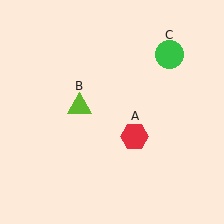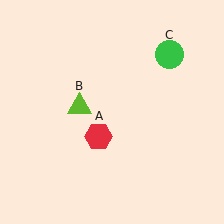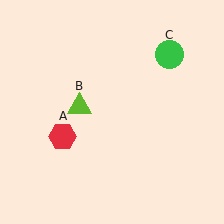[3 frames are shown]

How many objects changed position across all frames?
1 object changed position: red hexagon (object A).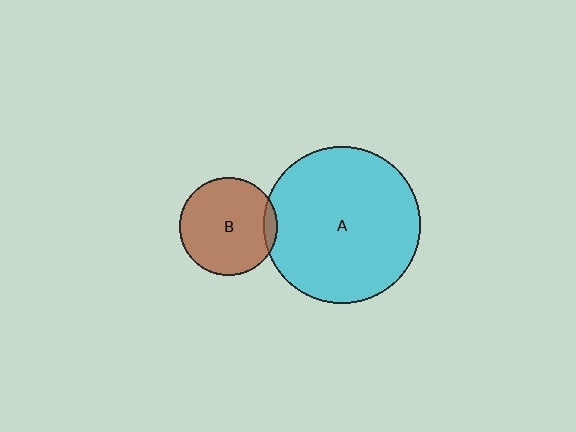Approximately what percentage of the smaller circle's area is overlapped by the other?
Approximately 5%.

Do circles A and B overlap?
Yes.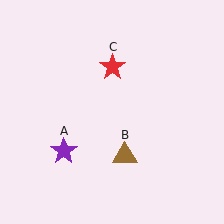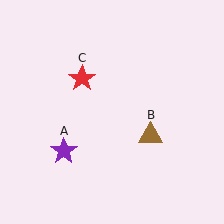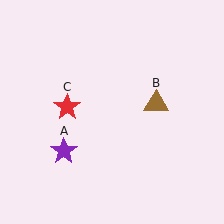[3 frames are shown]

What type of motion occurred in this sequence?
The brown triangle (object B), red star (object C) rotated counterclockwise around the center of the scene.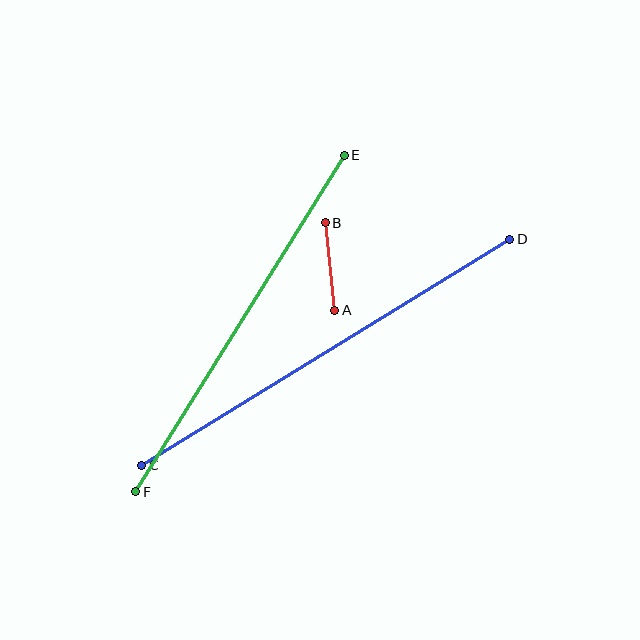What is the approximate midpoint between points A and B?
The midpoint is at approximately (330, 267) pixels.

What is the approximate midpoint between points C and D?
The midpoint is at approximately (326, 352) pixels.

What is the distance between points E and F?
The distance is approximately 396 pixels.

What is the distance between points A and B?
The distance is approximately 88 pixels.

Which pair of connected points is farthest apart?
Points C and D are farthest apart.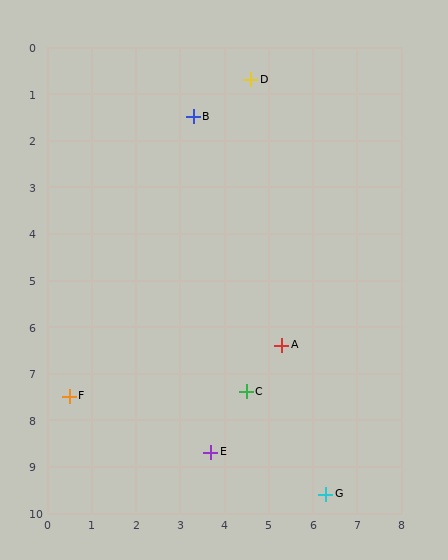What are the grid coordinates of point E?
Point E is at approximately (3.7, 8.7).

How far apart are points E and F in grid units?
Points E and F are about 3.4 grid units apart.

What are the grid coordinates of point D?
Point D is at approximately (4.6, 0.7).